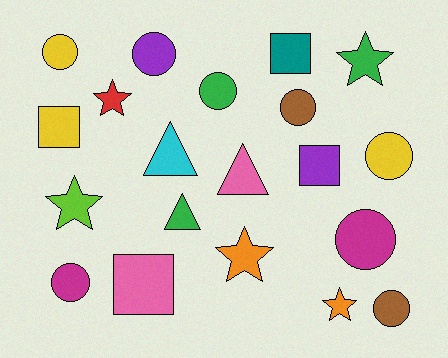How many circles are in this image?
There are 8 circles.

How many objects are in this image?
There are 20 objects.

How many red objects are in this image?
There is 1 red object.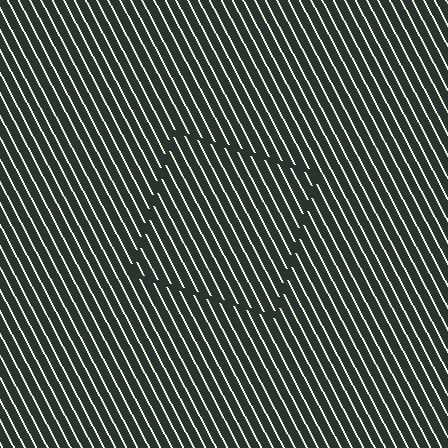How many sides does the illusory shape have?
4 sides — the line-ends trace a square.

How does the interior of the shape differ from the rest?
The interior of the shape contains the same grating, shifted by half a period — the contour is defined by the phase discontinuity where line-ends from the inner and outer gratings abut.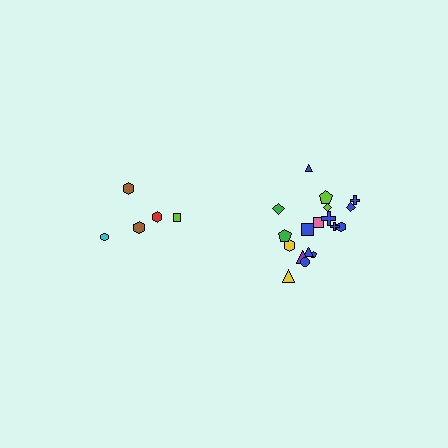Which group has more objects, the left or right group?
The right group.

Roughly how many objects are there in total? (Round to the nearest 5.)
Roughly 25 objects in total.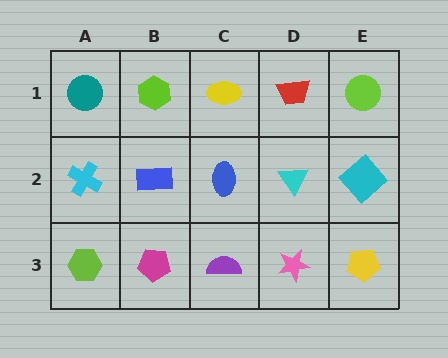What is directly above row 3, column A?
A cyan cross.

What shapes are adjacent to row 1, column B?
A blue rectangle (row 2, column B), a teal circle (row 1, column A), a yellow ellipse (row 1, column C).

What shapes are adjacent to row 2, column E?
A lime circle (row 1, column E), a yellow pentagon (row 3, column E), a cyan triangle (row 2, column D).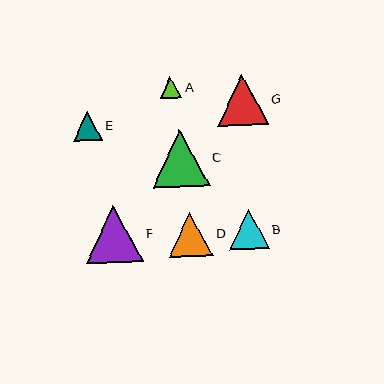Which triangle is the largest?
Triangle F is the largest with a size of approximately 57 pixels.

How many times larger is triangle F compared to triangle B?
Triangle F is approximately 1.4 times the size of triangle B.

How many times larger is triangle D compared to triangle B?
Triangle D is approximately 1.1 times the size of triangle B.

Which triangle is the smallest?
Triangle A is the smallest with a size of approximately 22 pixels.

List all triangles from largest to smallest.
From largest to smallest: F, C, G, D, B, E, A.